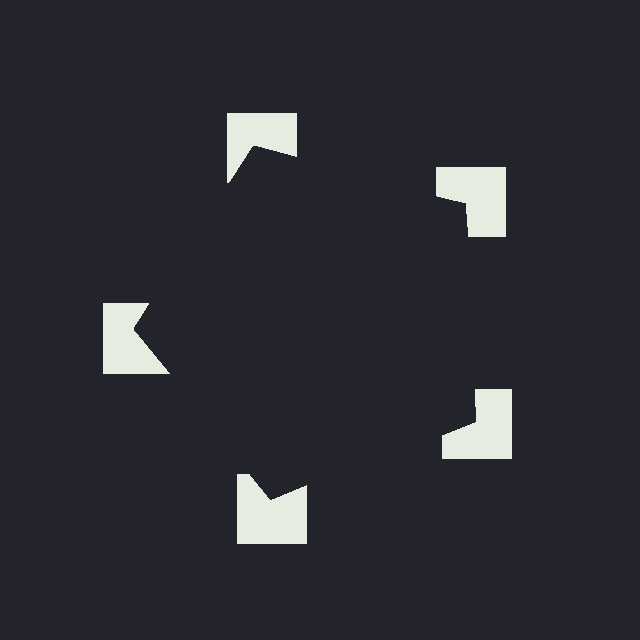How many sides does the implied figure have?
5 sides.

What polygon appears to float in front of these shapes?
An illusory pentagon — its edges are inferred from the aligned wedge cuts in the notched squares, not physically drawn.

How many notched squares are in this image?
There are 5 — one at each vertex of the illusory pentagon.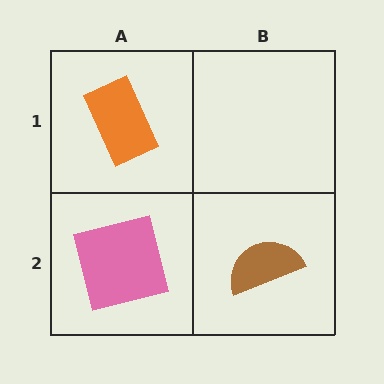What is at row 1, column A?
An orange rectangle.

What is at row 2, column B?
A brown semicircle.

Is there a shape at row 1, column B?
No, that cell is empty.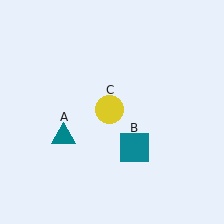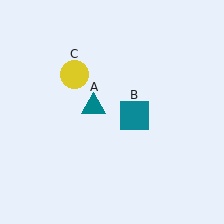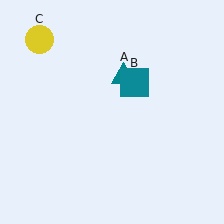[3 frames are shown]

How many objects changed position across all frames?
3 objects changed position: teal triangle (object A), teal square (object B), yellow circle (object C).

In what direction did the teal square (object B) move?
The teal square (object B) moved up.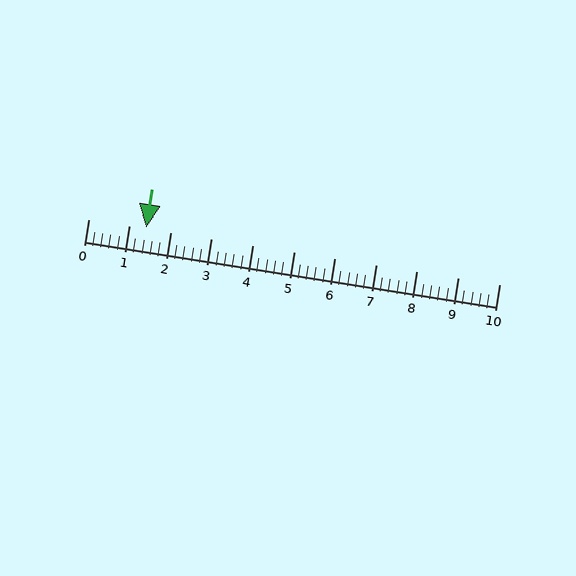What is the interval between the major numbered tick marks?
The major tick marks are spaced 1 units apart.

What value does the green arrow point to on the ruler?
The green arrow points to approximately 1.4.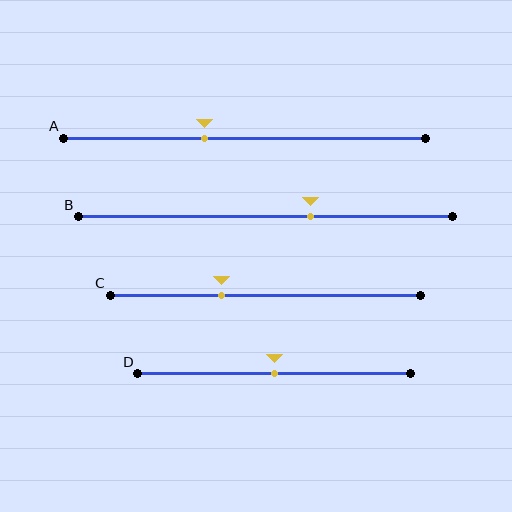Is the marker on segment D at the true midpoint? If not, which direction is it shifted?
Yes, the marker on segment D is at the true midpoint.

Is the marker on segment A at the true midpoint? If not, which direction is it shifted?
No, the marker on segment A is shifted to the left by about 11% of the segment length.